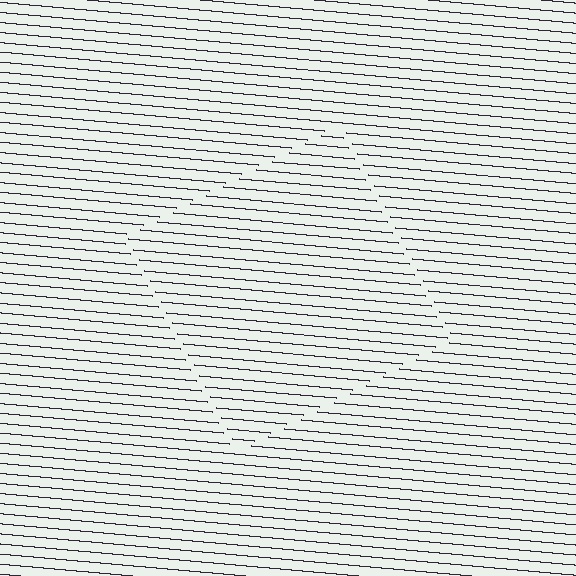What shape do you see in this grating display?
An illusory square. The interior of the shape contains the same grating, shifted by half a period — the contour is defined by the phase discontinuity where line-ends from the inner and outer gratings abut.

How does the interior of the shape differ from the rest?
The interior of the shape contains the same grating, shifted by half a period — the contour is defined by the phase discontinuity where line-ends from the inner and outer gratings abut.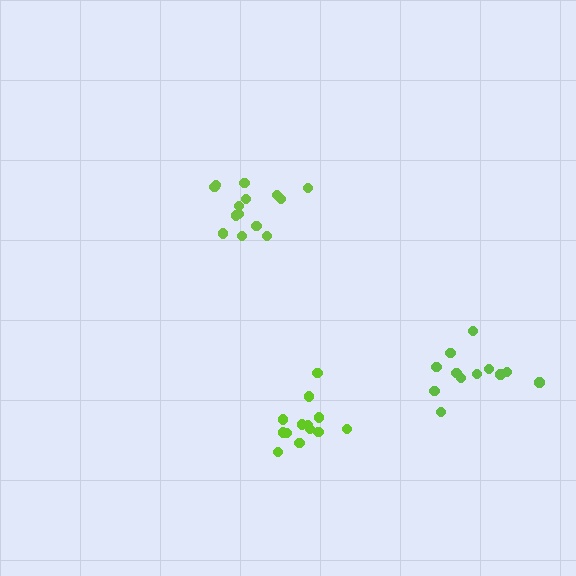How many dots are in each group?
Group 1: 12 dots, Group 2: 13 dots, Group 3: 14 dots (39 total).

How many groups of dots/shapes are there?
There are 3 groups.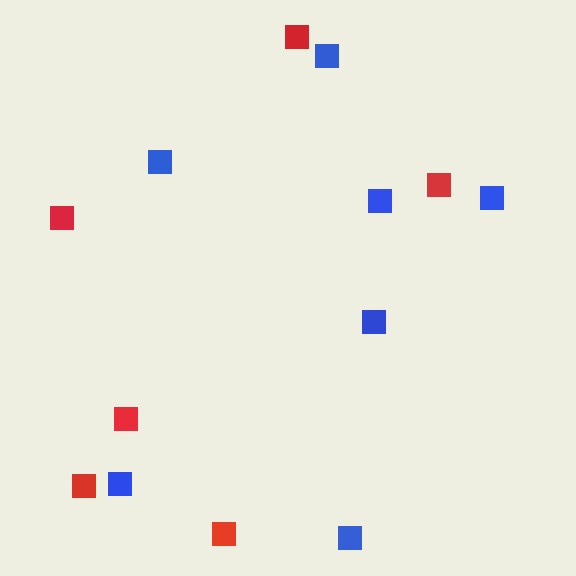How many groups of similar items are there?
There are 2 groups: one group of red squares (6) and one group of blue squares (7).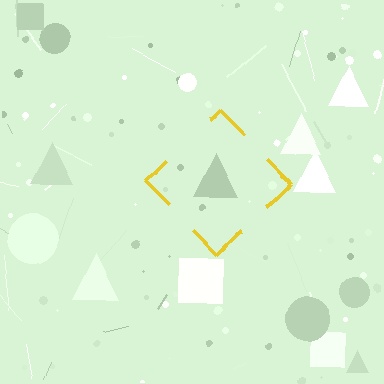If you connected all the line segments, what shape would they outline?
They would outline a diamond.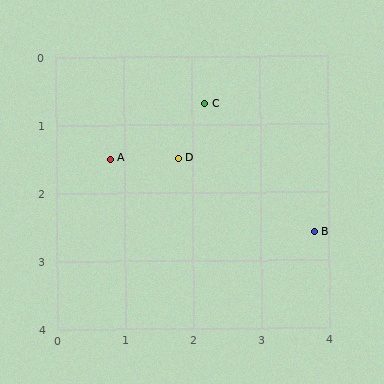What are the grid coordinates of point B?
Point B is at approximately (3.8, 2.6).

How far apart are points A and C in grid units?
Points A and C are about 1.6 grid units apart.